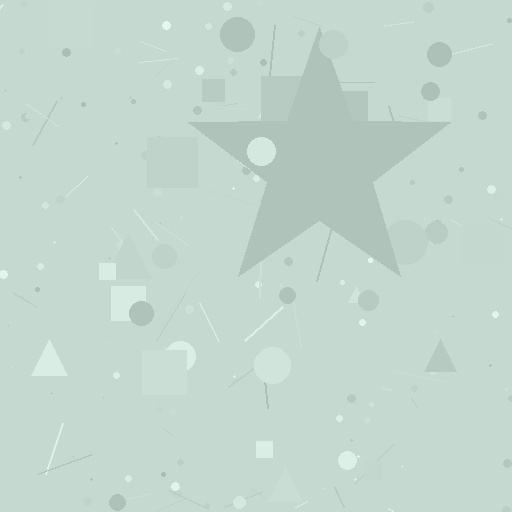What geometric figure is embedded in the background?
A star is embedded in the background.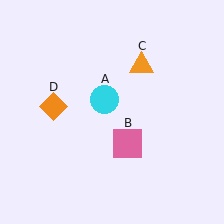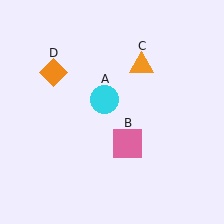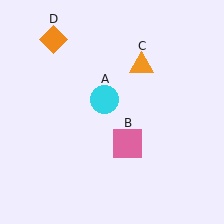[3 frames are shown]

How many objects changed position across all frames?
1 object changed position: orange diamond (object D).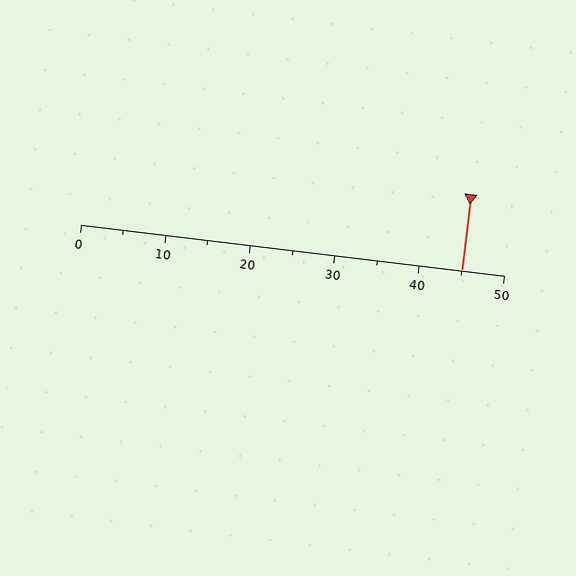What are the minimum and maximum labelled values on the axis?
The axis runs from 0 to 50.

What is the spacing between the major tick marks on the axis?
The major ticks are spaced 10 apart.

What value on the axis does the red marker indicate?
The marker indicates approximately 45.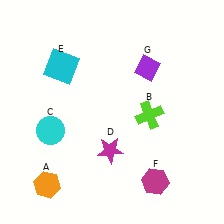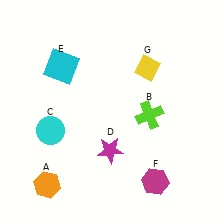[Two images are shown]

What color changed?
The diamond (G) changed from purple in Image 1 to yellow in Image 2.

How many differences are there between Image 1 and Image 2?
There is 1 difference between the two images.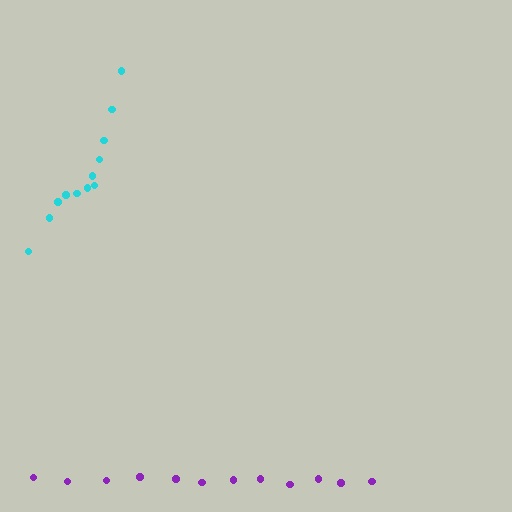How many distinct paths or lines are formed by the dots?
There are 2 distinct paths.